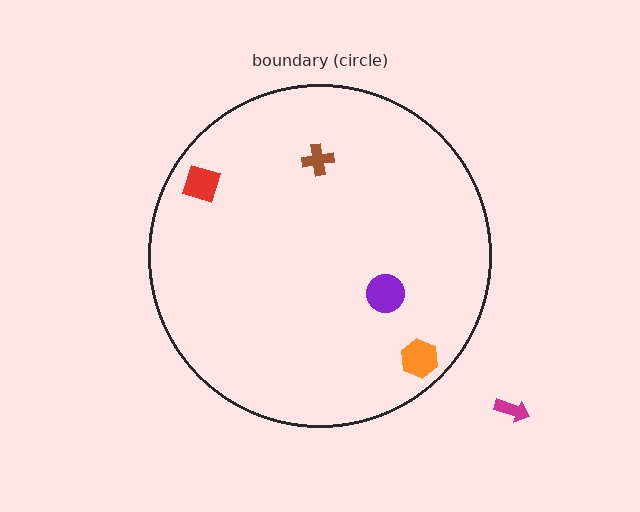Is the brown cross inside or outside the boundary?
Inside.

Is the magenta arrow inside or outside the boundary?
Outside.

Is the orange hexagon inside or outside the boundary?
Inside.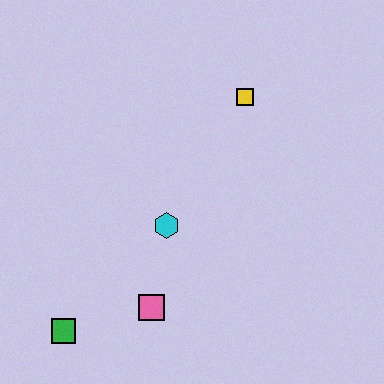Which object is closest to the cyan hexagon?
The pink square is closest to the cyan hexagon.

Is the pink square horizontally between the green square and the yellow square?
Yes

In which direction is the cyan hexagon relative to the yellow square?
The cyan hexagon is below the yellow square.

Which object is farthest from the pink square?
The yellow square is farthest from the pink square.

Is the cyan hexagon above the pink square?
Yes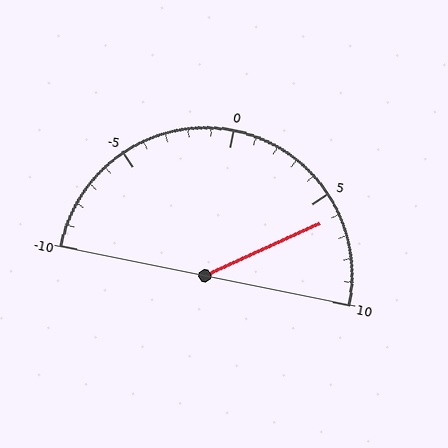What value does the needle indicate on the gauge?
The needle indicates approximately 6.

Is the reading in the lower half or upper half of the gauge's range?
The reading is in the upper half of the range (-10 to 10).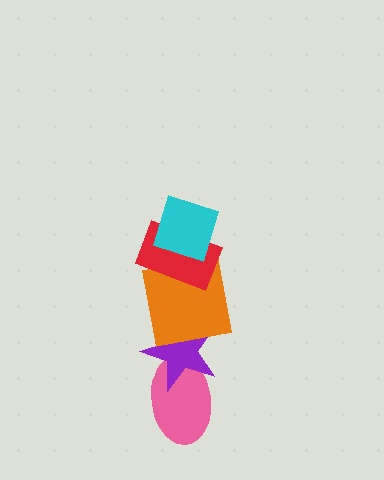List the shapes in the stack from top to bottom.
From top to bottom: the cyan diamond, the red rectangle, the orange square, the purple star, the pink ellipse.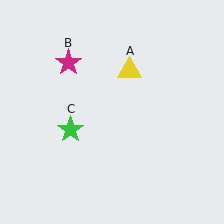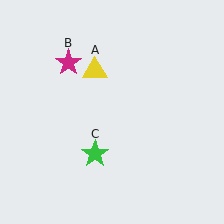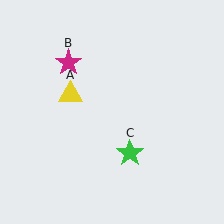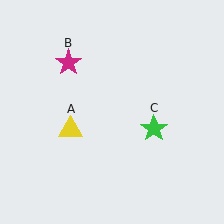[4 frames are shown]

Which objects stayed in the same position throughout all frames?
Magenta star (object B) remained stationary.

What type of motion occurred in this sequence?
The yellow triangle (object A), green star (object C) rotated counterclockwise around the center of the scene.